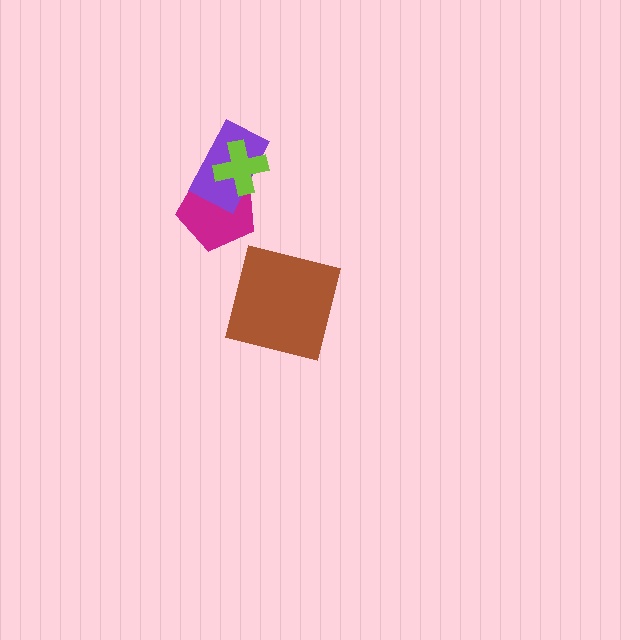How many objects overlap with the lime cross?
2 objects overlap with the lime cross.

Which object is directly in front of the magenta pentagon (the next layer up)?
The purple rectangle is directly in front of the magenta pentagon.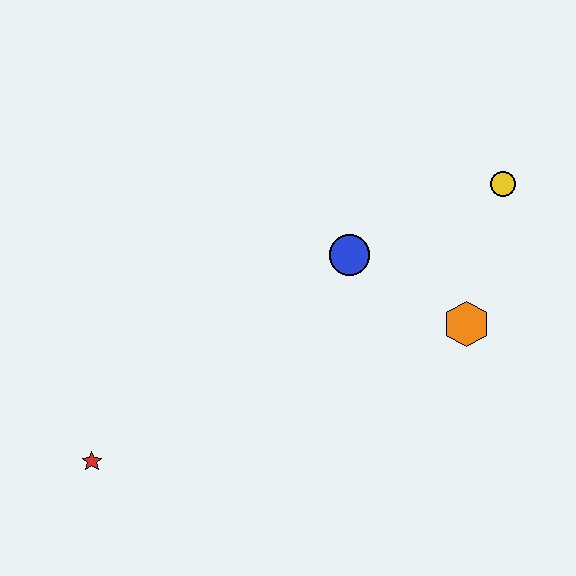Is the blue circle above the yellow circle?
No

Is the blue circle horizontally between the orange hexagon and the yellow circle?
No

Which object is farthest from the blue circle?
The red star is farthest from the blue circle.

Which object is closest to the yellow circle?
The orange hexagon is closest to the yellow circle.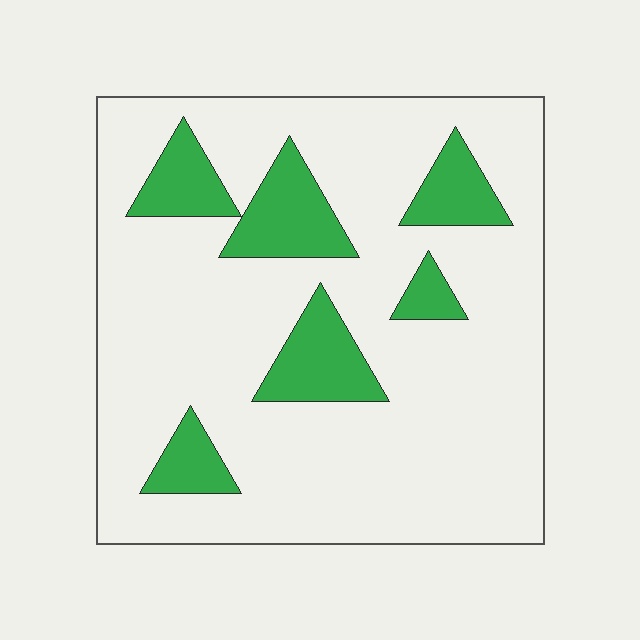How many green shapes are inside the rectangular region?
6.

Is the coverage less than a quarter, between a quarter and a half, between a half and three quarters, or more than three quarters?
Less than a quarter.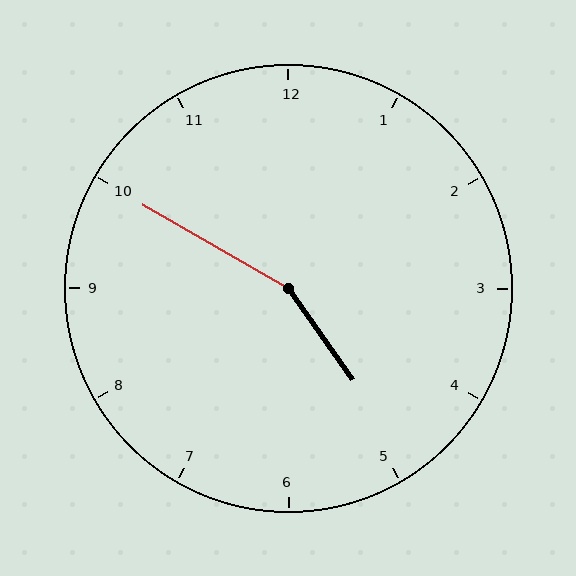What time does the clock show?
4:50.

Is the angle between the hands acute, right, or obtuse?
It is obtuse.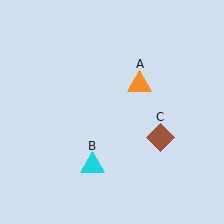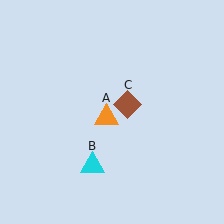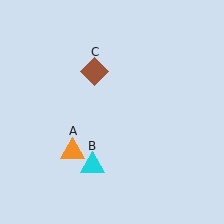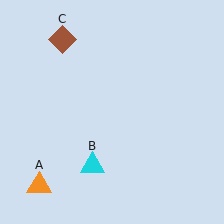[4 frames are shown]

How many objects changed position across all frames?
2 objects changed position: orange triangle (object A), brown diamond (object C).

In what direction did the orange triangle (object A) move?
The orange triangle (object A) moved down and to the left.